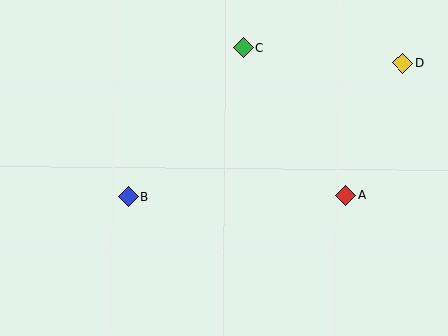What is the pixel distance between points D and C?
The distance between D and C is 160 pixels.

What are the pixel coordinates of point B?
Point B is at (128, 197).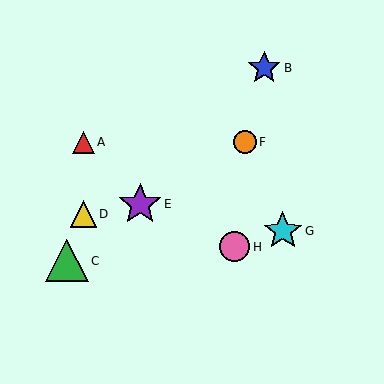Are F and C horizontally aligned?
No, F is at y≈142 and C is at y≈261.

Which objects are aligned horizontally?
Objects A, F are aligned horizontally.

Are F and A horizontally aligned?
Yes, both are at y≈142.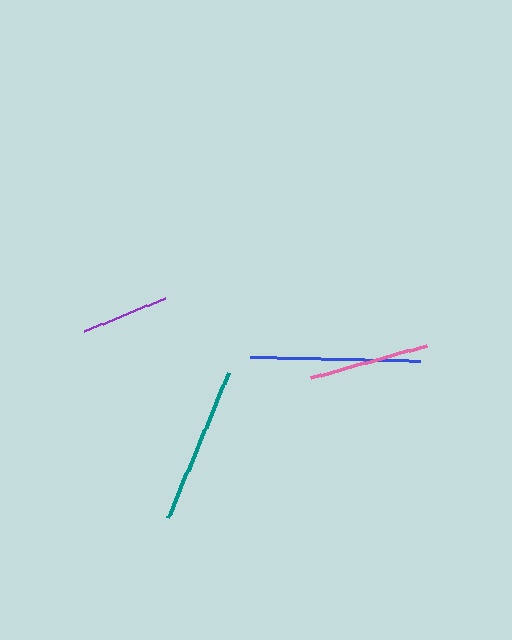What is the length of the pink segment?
The pink segment is approximately 121 pixels long.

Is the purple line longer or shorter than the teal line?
The teal line is longer than the purple line.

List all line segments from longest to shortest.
From longest to shortest: blue, teal, pink, purple.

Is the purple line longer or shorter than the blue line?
The blue line is longer than the purple line.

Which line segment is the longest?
The blue line is the longest at approximately 171 pixels.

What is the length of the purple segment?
The purple segment is approximately 88 pixels long.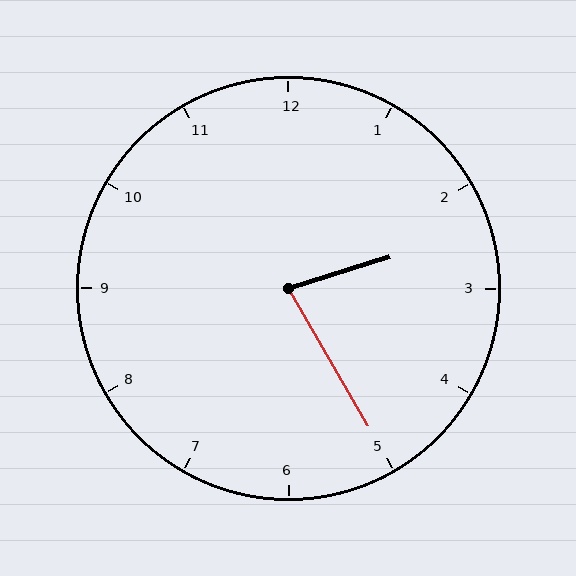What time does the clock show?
2:25.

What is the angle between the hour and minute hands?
Approximately 78 degrees.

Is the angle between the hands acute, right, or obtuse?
It is acute.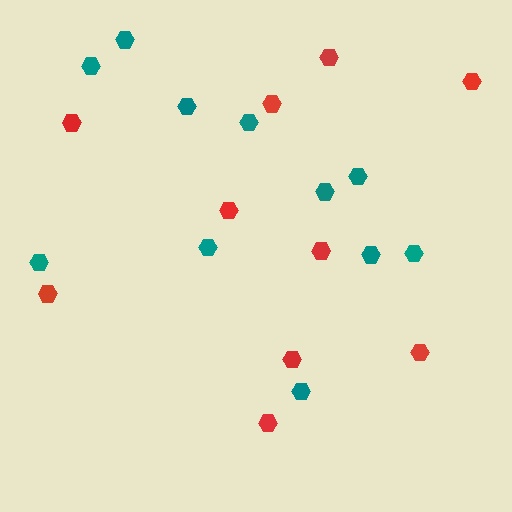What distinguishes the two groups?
There are 2 groups: one group of red hexagons (10) and one group of teal hexagons (11).